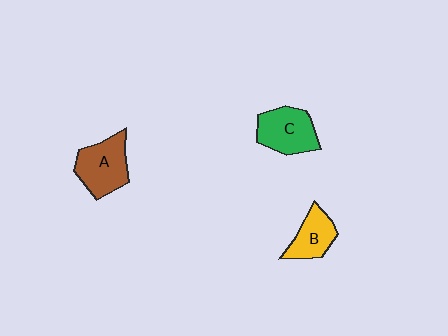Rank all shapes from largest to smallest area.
From largest to smallest: A (brown), C (green), B (yellow).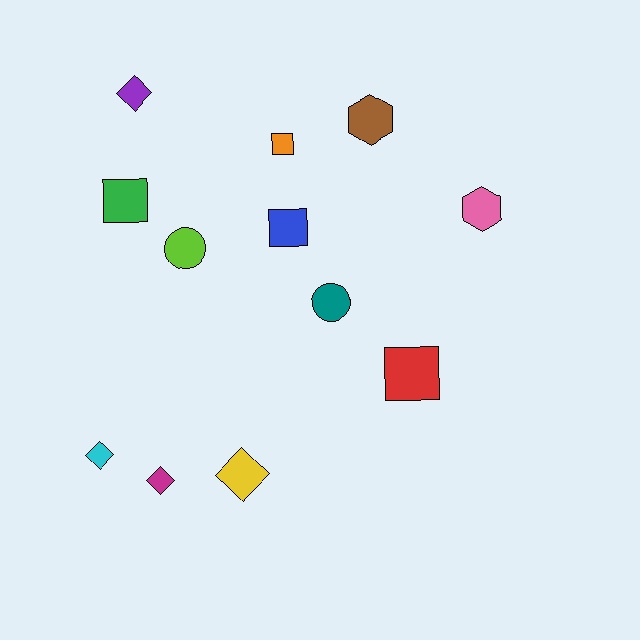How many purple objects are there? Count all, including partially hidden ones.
There is 1 purple object.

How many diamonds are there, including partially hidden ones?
There are 4 diamonds.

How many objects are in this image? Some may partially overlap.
There are 12 objects.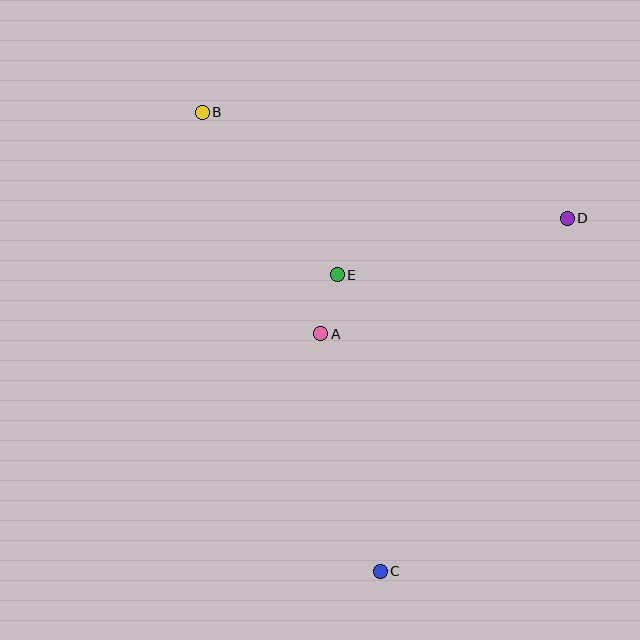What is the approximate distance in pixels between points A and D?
The distance between A and D is approximately 272 pixels.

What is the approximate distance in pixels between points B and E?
The distance between B and E is approximately 212 pixels.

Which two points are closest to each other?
Points A and E are closest to each other.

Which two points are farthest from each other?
Points B and C are farthest from each other.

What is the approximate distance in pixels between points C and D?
The distance between C and D is approximately 399 pixels.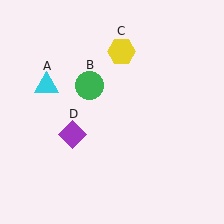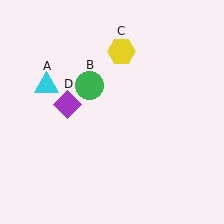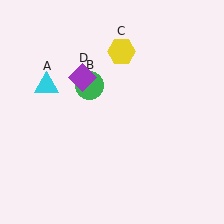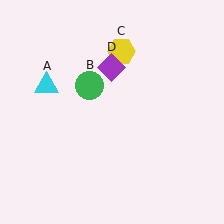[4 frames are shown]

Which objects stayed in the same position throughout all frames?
Cyan triangle (object A) and green circle (object B) and yellow hexagon (object C) remained stationary.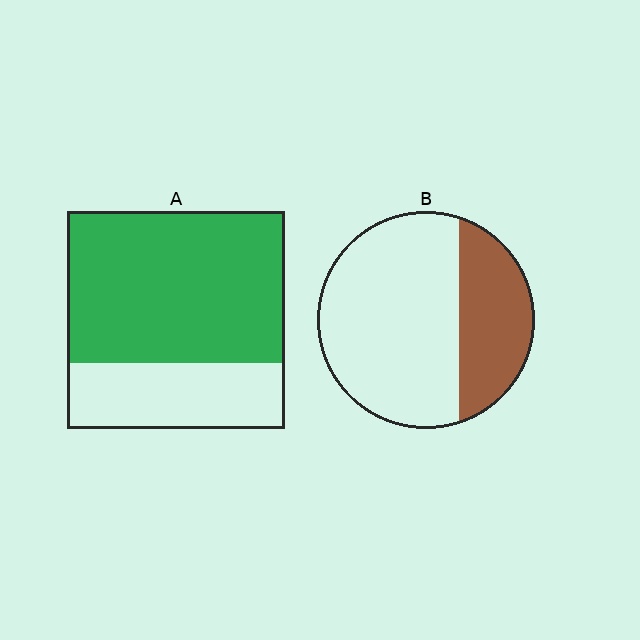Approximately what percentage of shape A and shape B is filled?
A is approximately 70% and B is approximately 30%.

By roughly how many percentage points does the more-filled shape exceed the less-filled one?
By roughly 40 percentage points (A over B).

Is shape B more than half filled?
No.